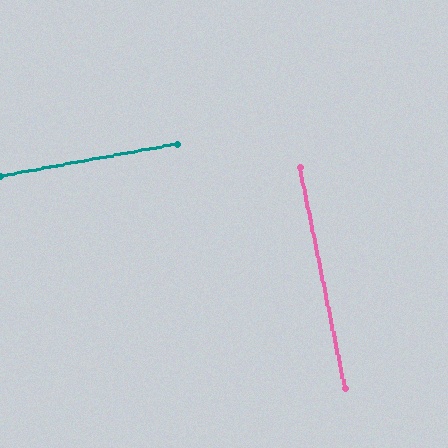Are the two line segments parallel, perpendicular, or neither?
Perpendicular — they meet at approximately 89°.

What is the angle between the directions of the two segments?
Approximately 89 degrees.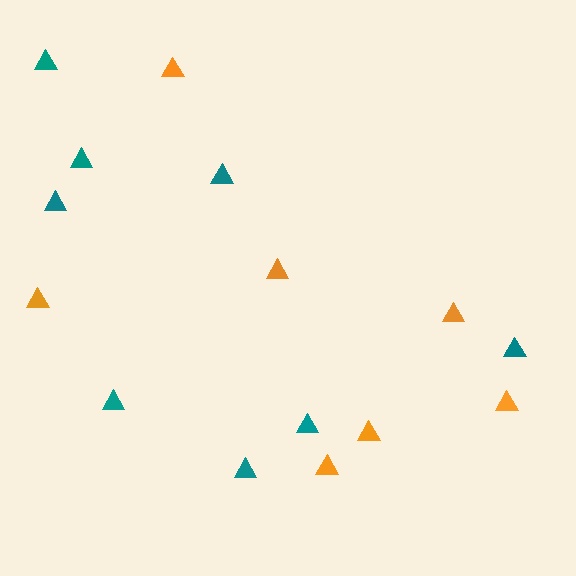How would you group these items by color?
There are 2 groups: one group of orange triangles (7) and one group of teal triangles (8).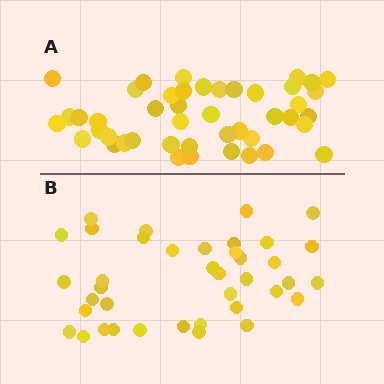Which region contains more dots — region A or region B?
Region A (the top region) has more dots.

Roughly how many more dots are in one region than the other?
Region A has about 6 more dots than region B.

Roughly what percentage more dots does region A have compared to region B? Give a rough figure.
About 15% more.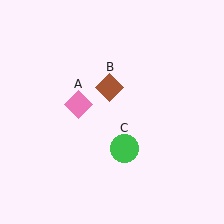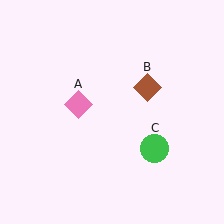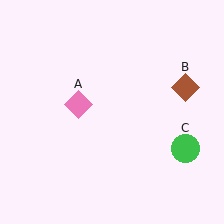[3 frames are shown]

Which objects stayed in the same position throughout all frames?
Pink diamond (object A) remained stationary.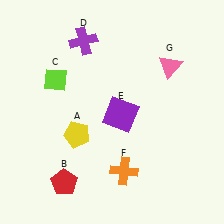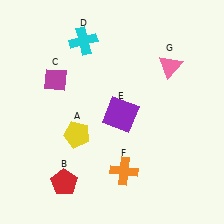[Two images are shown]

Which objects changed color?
C changed from lime to magenta. D changed from purple to cyan.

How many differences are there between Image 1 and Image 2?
There are 2 differences between the two images.